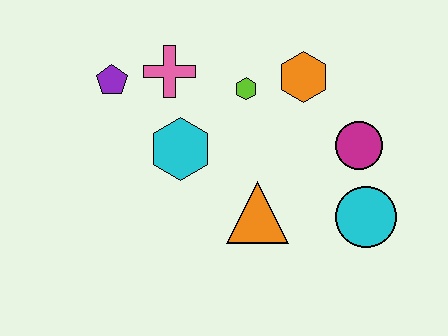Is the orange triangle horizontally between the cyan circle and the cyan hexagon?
Yes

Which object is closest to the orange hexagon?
The lime hexagon is closest to the orange hexagon.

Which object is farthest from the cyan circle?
The purple pentagon is farthest from the cyan circle.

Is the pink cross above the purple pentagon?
Yes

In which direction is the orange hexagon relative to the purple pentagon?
The orange hexagon is to the right of the purple pentagon.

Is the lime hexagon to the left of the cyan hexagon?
No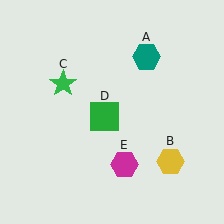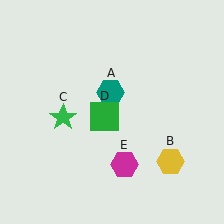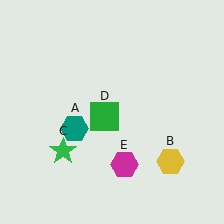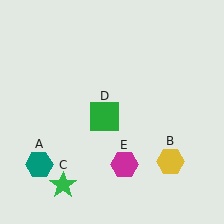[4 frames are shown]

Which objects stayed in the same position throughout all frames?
Yellow hexagon (object B) and green square (object D) and magenta hexagon (object E) remained stationary.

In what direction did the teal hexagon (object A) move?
The teal hexagon (object A) moved down and to the left.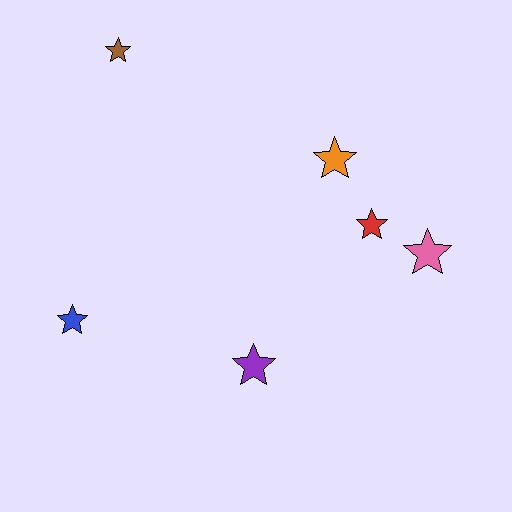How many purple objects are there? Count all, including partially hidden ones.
There is 1 purple object.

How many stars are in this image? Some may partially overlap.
There are 6 stars.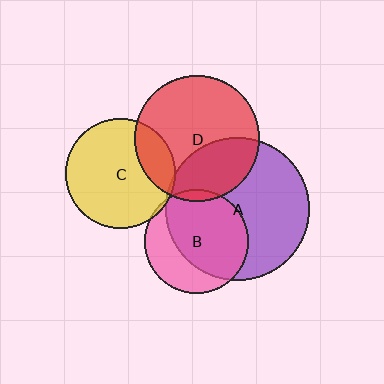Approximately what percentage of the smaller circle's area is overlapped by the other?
Approximately 5%.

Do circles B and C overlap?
Yes.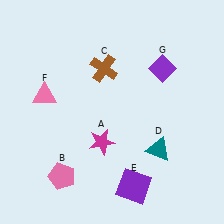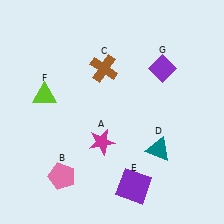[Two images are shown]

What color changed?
The triangle (F) changed from pink in Image 1 to lime in Image 2.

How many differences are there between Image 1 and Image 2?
There is 1 difference between the two images.